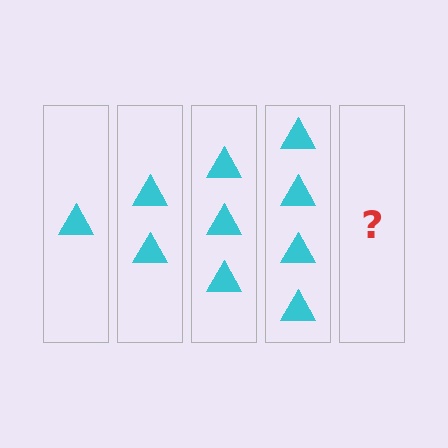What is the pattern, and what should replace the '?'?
The pattern is that each step adds one more triangle. The '?' should be 5 triangles.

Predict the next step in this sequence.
The next step is 5 triangles.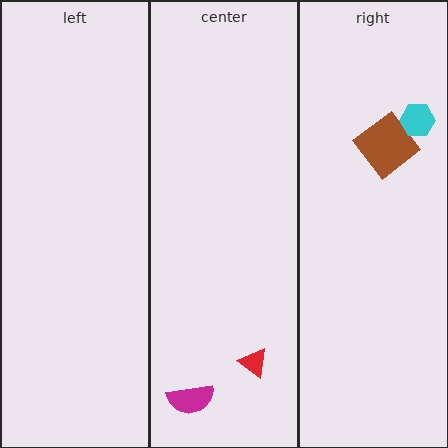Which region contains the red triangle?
The center region.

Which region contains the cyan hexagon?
The right region.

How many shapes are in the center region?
2.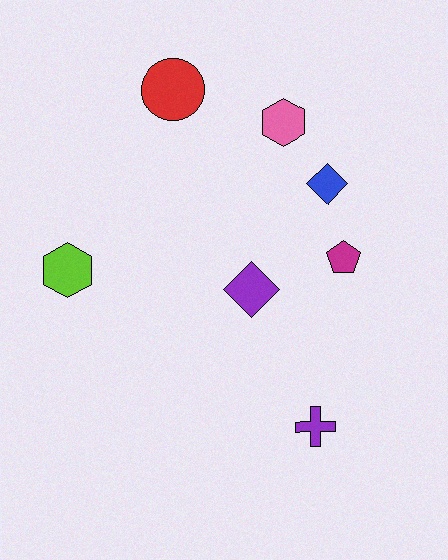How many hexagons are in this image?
There are 2 hexagons.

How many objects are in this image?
There are 7 objects.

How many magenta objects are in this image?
There is 1 magenta object.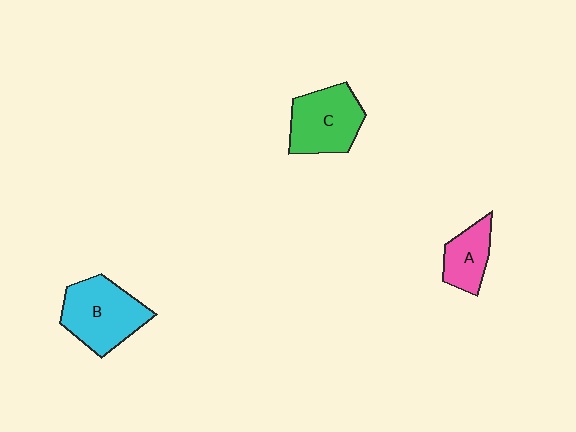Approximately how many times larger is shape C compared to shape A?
Approximately 1.6 times.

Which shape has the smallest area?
Shape A (pink).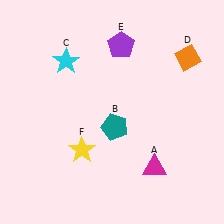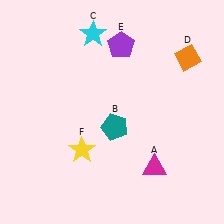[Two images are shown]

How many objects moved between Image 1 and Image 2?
1 object moved between the two images.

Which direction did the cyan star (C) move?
The cyan star (C) moved up.